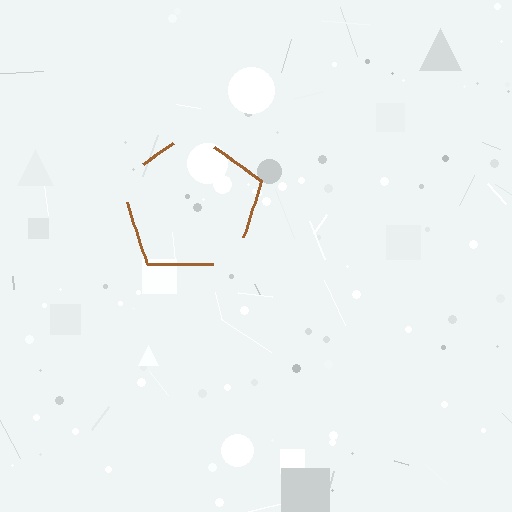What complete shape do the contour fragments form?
The contour fragments form a pentagon.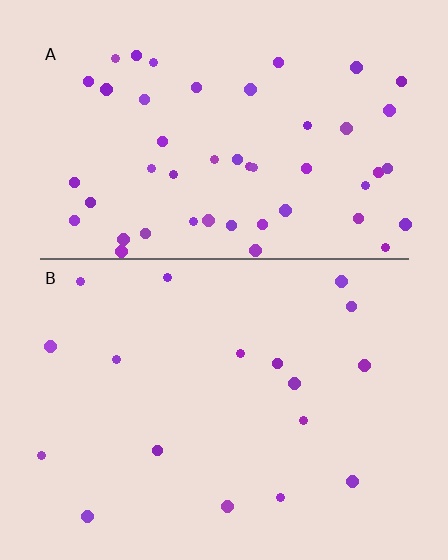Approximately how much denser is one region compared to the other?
Approximately 2.8× — region A over region B.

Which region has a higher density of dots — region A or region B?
A (the top).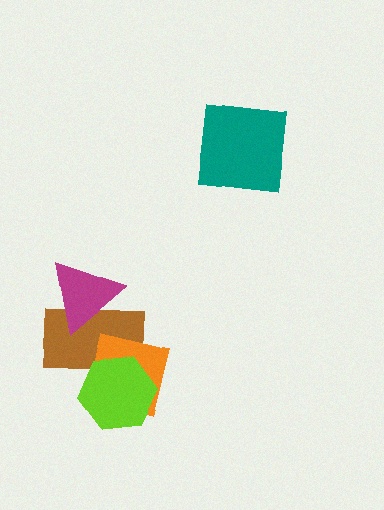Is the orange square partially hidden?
Yes, it is partially covered by another shape.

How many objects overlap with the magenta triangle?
1 object overlaps with the magenta triangle.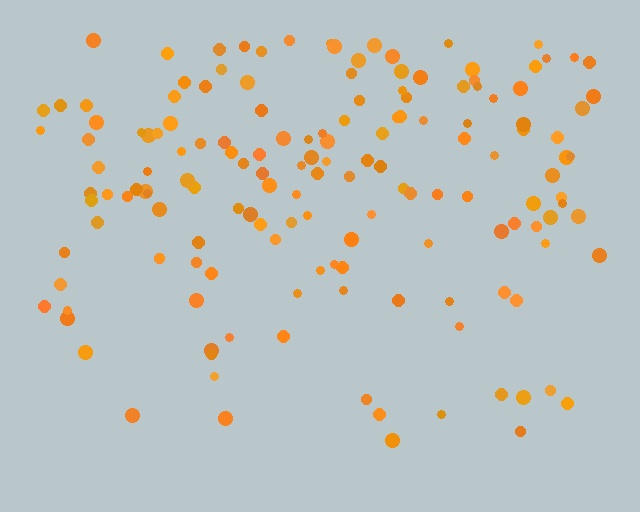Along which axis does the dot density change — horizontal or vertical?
Vertical.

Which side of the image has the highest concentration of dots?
The top.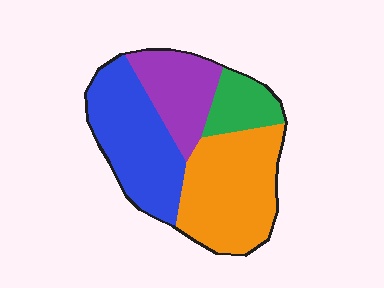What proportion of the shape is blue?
Blue takes up between a quarter and a half of the shape.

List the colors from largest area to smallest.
From largest to smallest: orange, blue, purple, green.